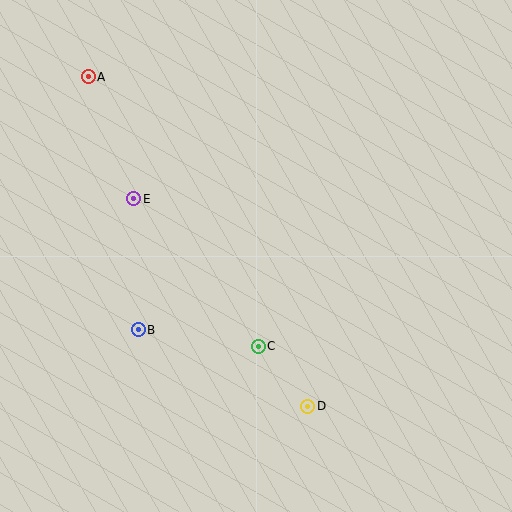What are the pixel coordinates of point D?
Point D is at (308, 406).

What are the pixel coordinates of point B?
Point B is at (138, 330).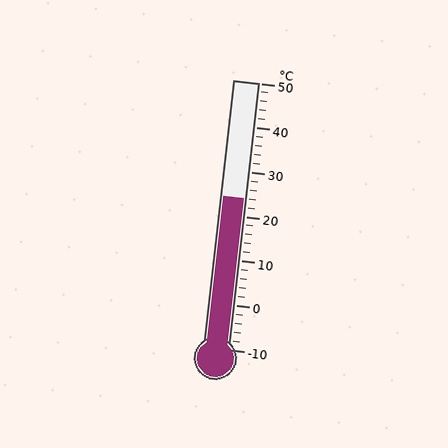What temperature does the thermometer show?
The thermometer shows approximately 24°C.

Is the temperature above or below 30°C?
The temperature is below 30°C.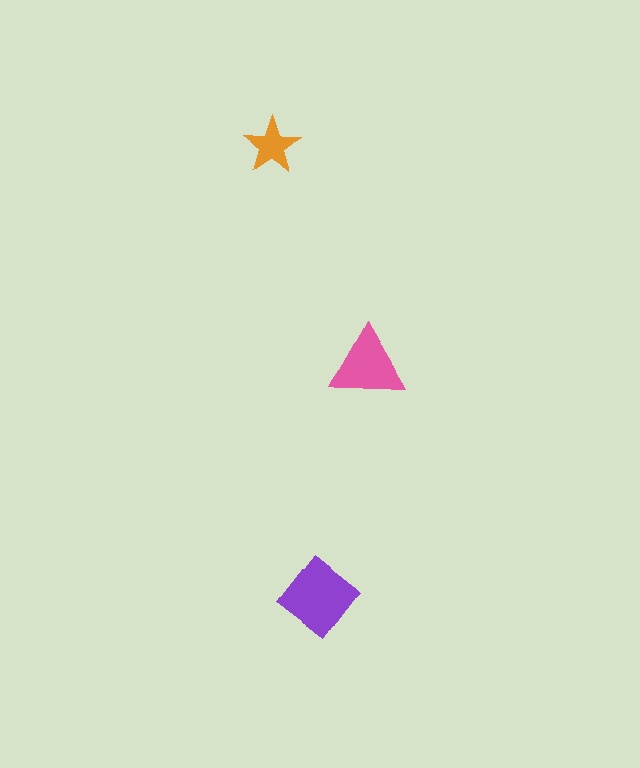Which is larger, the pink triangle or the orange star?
The pink triangle.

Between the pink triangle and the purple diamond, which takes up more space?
The purple diamond.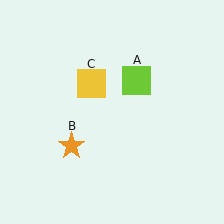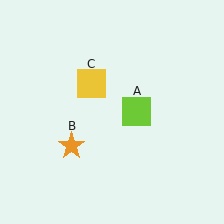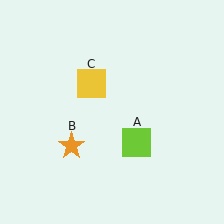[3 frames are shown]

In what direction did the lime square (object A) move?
The lime square (object A) moved down.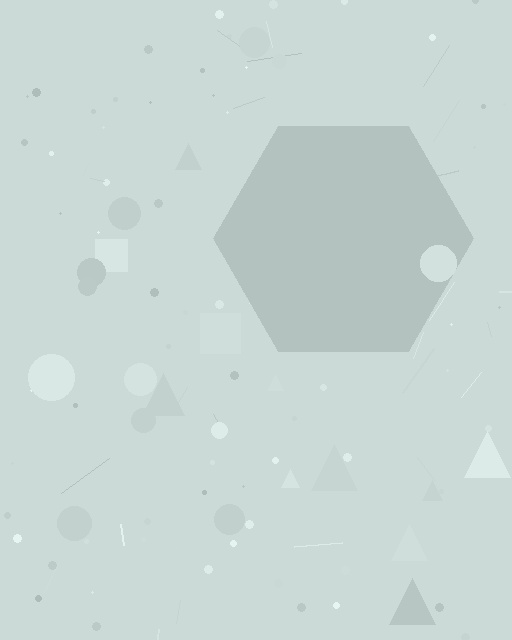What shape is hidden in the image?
A hexagon is hidden in the image.